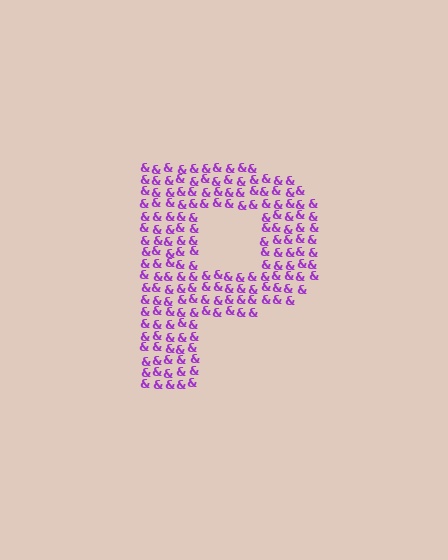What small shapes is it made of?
It is made of small ampersands.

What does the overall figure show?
The overall figure shows the letter P.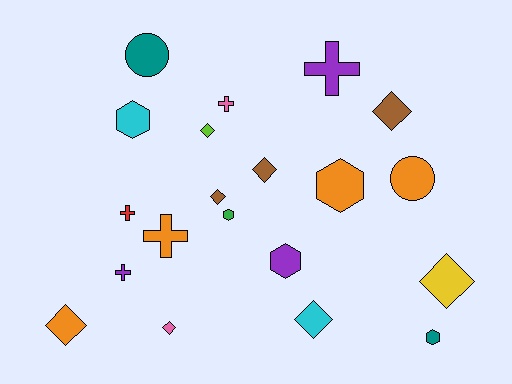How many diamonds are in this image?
There are 8 diamonds.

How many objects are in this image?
There are 20 objects.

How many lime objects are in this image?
There is 1 lime object.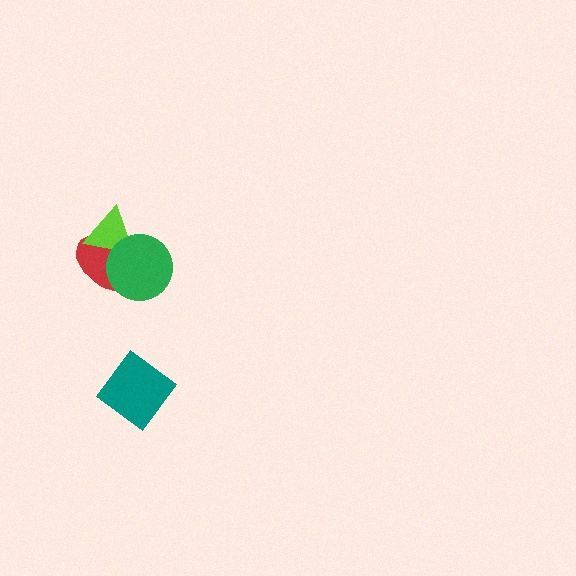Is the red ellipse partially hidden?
Yes, it is partially covered by another shape.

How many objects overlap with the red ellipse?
2 objects overlap with the red ellipse.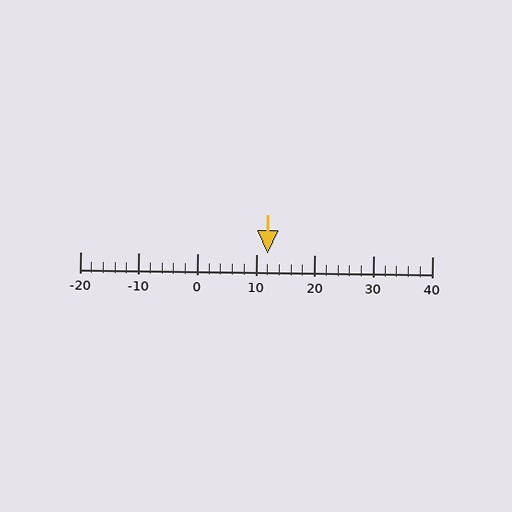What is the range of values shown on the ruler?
The ruler shows values from -20 to 40.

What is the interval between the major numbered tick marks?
The major tick marks are spaced 10 units apart.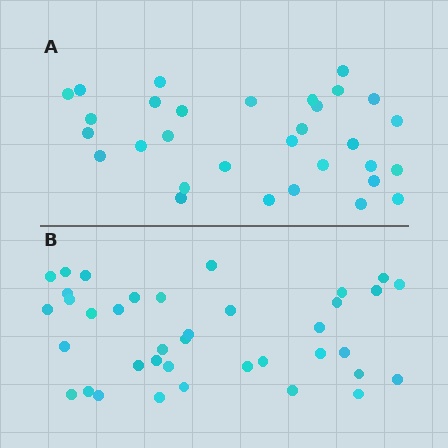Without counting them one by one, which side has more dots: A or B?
Region B (the bottom region) has more dots.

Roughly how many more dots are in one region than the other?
Region B has roughly 8 or so more dots than region A.